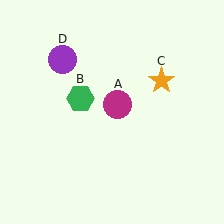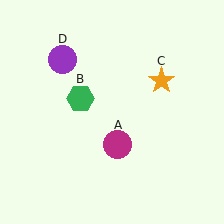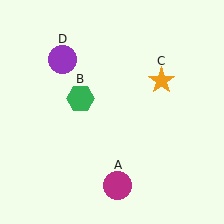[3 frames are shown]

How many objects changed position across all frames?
1 object changed position: magenta circle (object A).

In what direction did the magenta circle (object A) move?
The magenta circle (object A) moved down.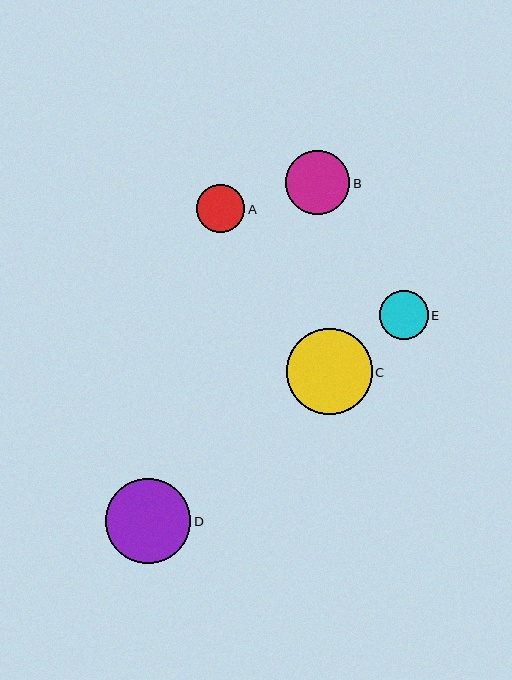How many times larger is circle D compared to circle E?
Circle D is approximately 1.7 times the size of circle E.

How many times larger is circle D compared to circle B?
Circle D is approximately 1.3 times the size of circle B.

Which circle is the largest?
Circle C is the largest with a size of approximately 86 pixels.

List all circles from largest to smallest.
From largest to smallest: C, D, B, E, A.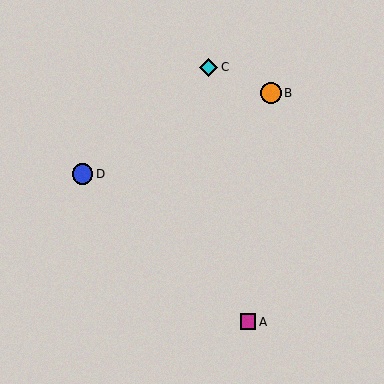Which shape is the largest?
The orange circle (labeled B) is the largest.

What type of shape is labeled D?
Shape D is a blue circle.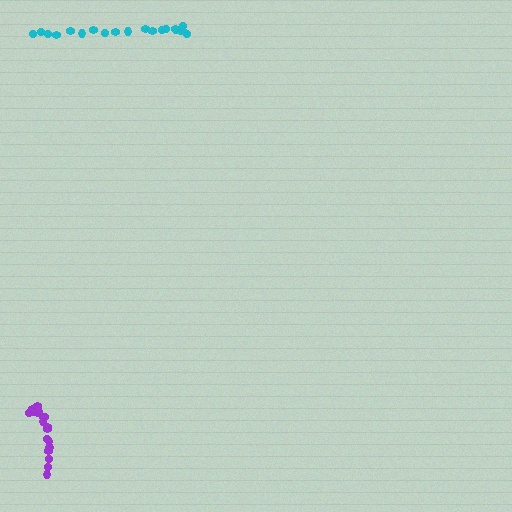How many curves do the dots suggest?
There are 2 distinct paths.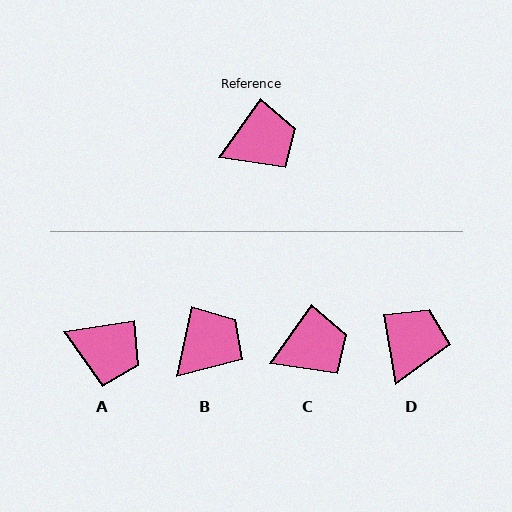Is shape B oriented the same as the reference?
No, it is off by about 24 degrees.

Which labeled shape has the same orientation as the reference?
C.